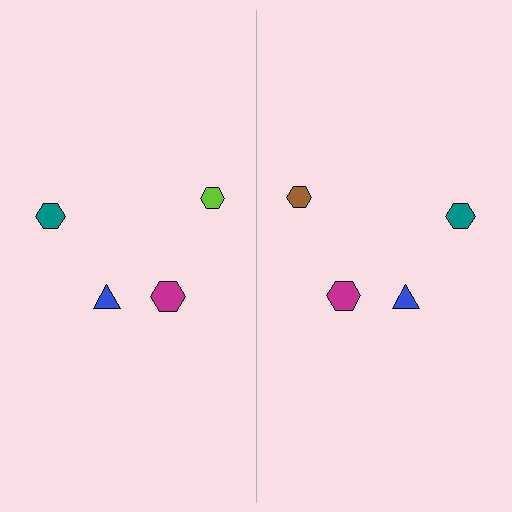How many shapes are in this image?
There are 8 shapes in this image.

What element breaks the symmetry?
The brown hexagon on the right side breaks the symmetry — its mirror counterpart is lime.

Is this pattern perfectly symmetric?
No, the pattern is not perfectly symmetric. The brown hexagon on the right side breaks the symmetry — its mirror counterpart is lime.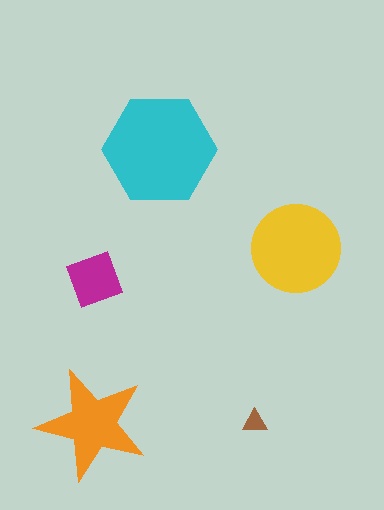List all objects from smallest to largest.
The brown triangle, the magenta diamond, the orange star, the yellow circle, the cyan hexagon.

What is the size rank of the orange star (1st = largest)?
3rd.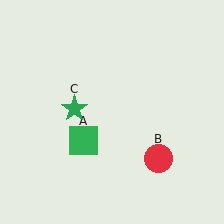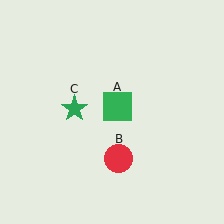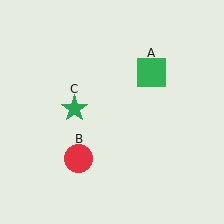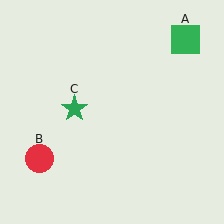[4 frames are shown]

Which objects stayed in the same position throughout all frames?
Green star (object C) remained stationary.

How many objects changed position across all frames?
2 objects changed position: green square (object A), red circle (object B).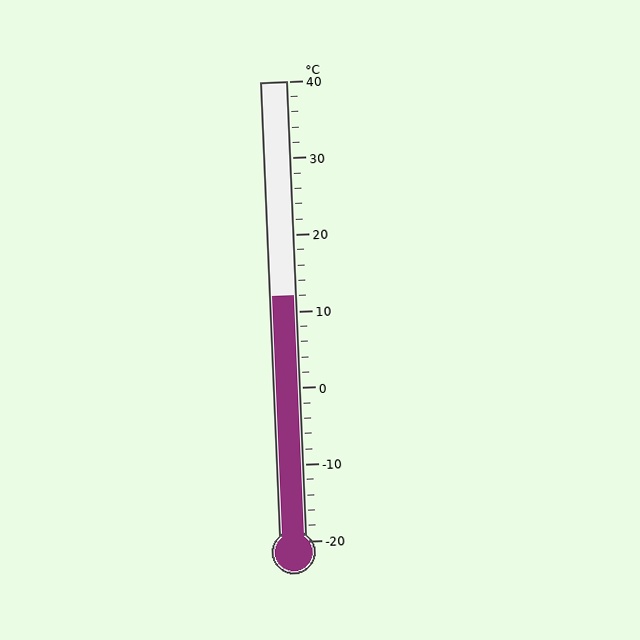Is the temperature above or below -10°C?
The temperature is above -10°C.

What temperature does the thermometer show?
The thermometer shows approximately 12°C.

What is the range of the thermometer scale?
The thermometer scale ranges from -20°C to 40°C.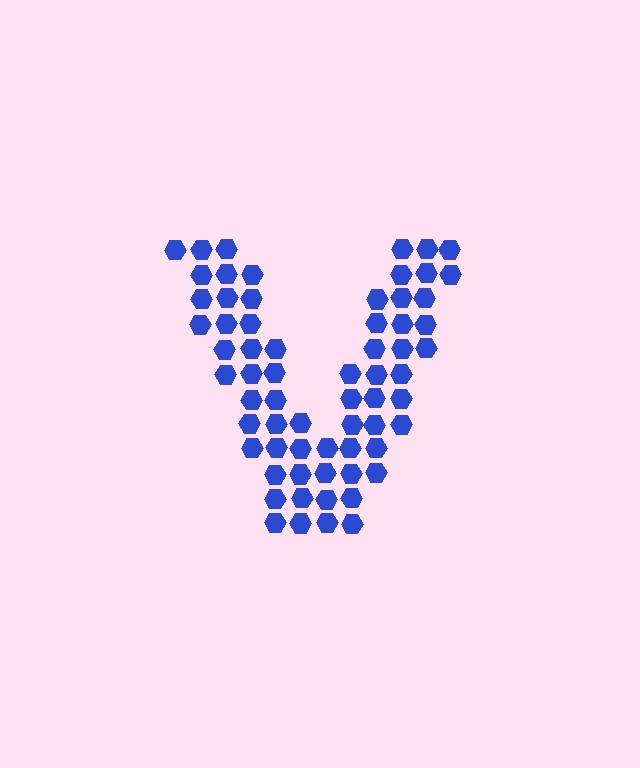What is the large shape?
The large shape is the letter V.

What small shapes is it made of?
It is made of small hexagons.